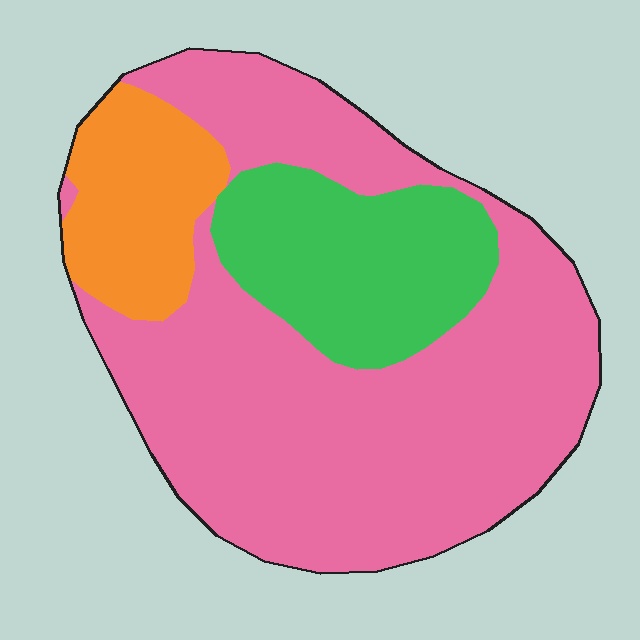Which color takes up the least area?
Orange, at roughly 15%.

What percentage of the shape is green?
Green takes up about one fifth (1/5) of the shape.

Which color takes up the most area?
Pink, at roughly 65%.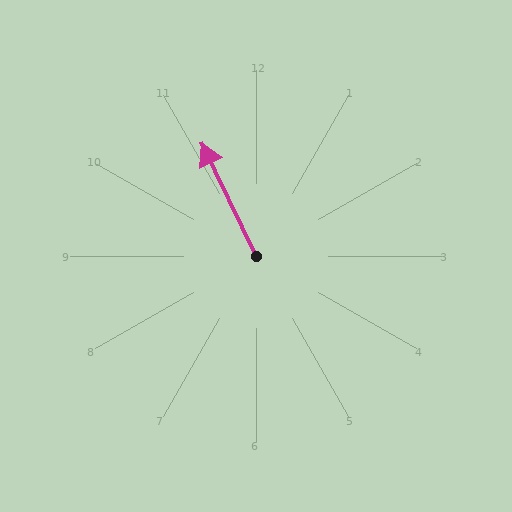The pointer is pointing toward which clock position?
Roughly 11 o'clock.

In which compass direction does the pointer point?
Northwest.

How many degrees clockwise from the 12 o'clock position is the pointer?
Approximately 334 degrees.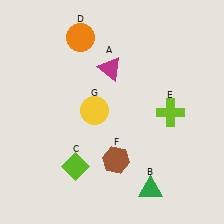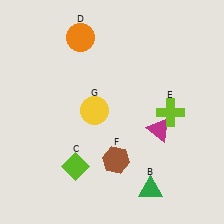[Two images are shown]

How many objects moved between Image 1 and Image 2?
1 object moved between the two images.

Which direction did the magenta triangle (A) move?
The magenta triangle (A) moved down.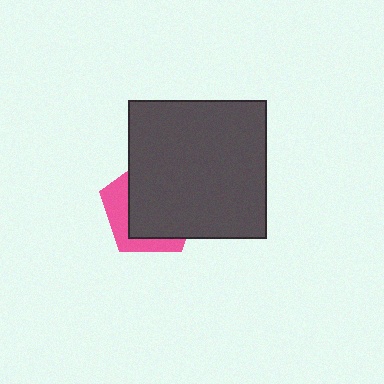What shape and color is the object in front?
The object in front is a dark gray square.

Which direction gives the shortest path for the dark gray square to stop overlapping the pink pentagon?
Moving toward the upper-right gives the shortest separation.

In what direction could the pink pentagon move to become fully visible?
The pink pentagon could move toward the lower-left. That would shift it out from behind the dark gray square entirely.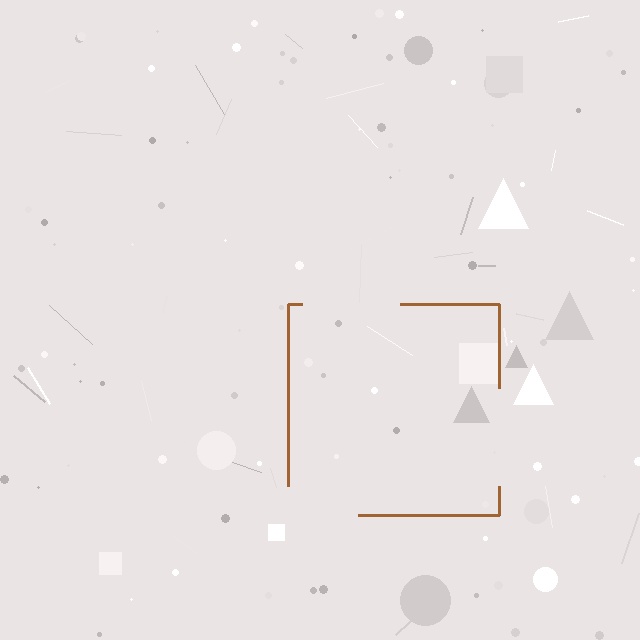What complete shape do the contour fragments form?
The contour fragments form a square.